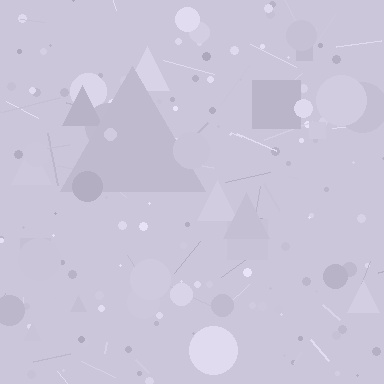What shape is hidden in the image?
A triangle is hidden in the image.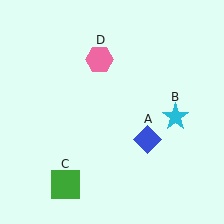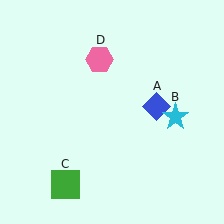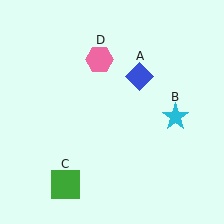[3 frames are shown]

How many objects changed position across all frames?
1 object changed position: blue diamond (object A).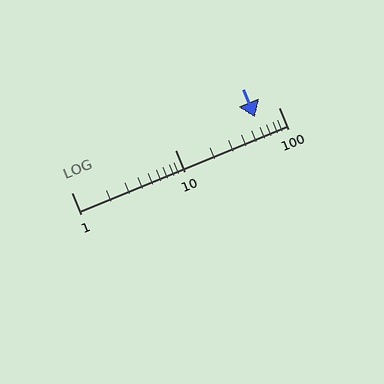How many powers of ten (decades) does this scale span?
The scale spans 2 decades, from 1 to 100.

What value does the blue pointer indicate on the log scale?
The pointer indicates approximately 59.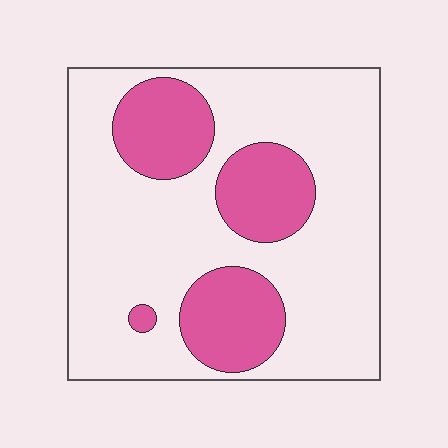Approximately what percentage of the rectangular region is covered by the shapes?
Approximately 25%.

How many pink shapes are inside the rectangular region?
4.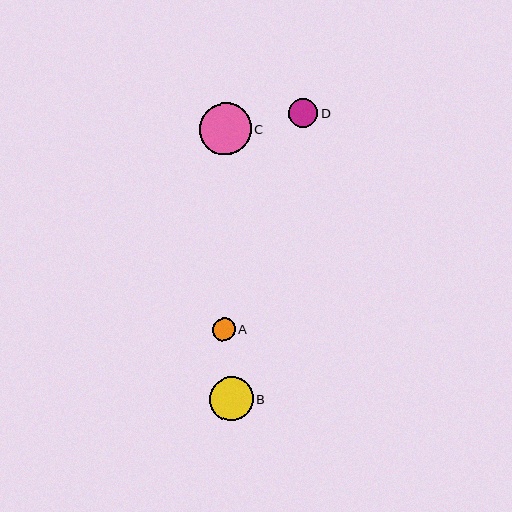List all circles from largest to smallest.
From largest to smallest: C, B, D, A.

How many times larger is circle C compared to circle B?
Circle C is approximately 1.2 times the size of circle B.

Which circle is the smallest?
Circle A is the smallest with a size of approximately 22 pixels.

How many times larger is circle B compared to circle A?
Circle B is approximately 1.9 times the size of circle A.